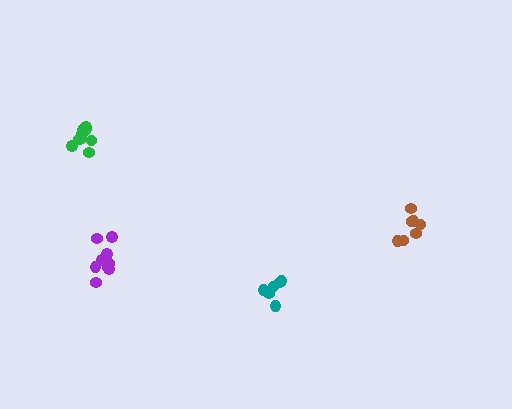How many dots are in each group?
Group 1: 7 dots, Group 2: 6 dots, Group 3: 10 dots, Group 4: 10 dots (33 total).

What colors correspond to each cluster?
The clusters are colored: brown, teal, green, purple.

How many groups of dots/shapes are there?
There are 4 groups.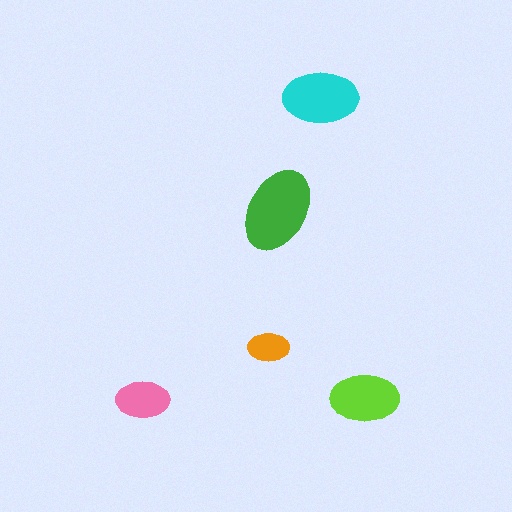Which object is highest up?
The cyan ellipse is topmost.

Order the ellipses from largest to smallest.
the green one, the cyan one, the lime one, the pink one, the orange one.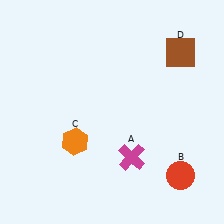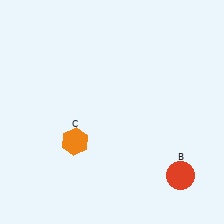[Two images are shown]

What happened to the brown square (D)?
The brown square (D) was removed in Image 2. It was in the top-right area of Image 1.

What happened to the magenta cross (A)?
The magenta cross (A) was removed in Image 2. It was in the bottom-right area of Image 1.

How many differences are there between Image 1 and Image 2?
There are 2 differences between the two images.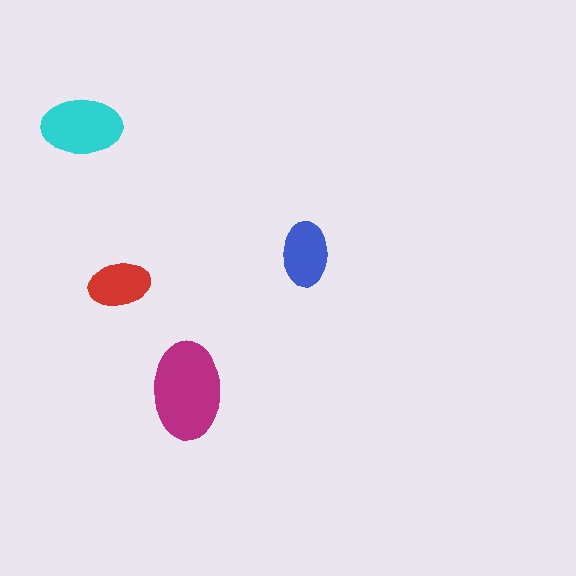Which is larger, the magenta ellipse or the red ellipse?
The magenta one.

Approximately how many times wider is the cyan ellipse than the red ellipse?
About 1.5 times wider.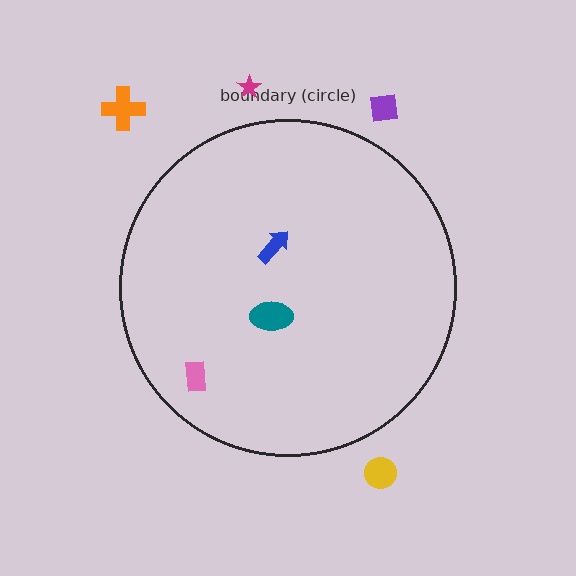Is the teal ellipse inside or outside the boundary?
Inside.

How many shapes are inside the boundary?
3 inside, 4 outside.